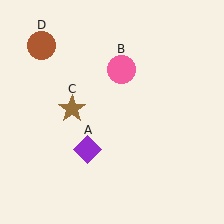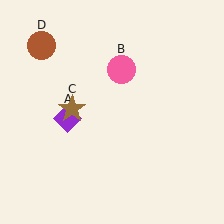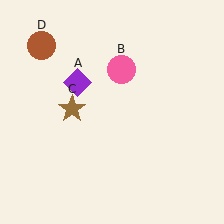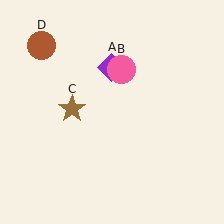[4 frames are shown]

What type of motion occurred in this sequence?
The purple diamond (object A) rotated clockwise around the center of the scene.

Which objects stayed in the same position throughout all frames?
Pink circle (object B) and brown star (object C) and brown circle (object D) remained stationary.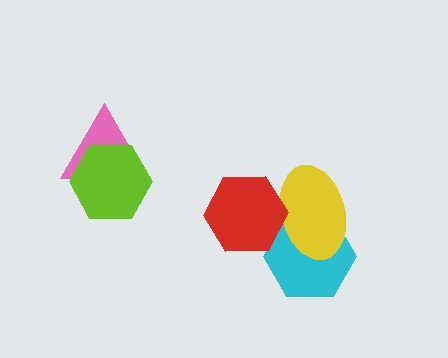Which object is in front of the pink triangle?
The lime hexagon is in front of the pink triangle.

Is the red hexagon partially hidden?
No, no other shape covers it.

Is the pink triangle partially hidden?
Yes, it is partially covered by another shape.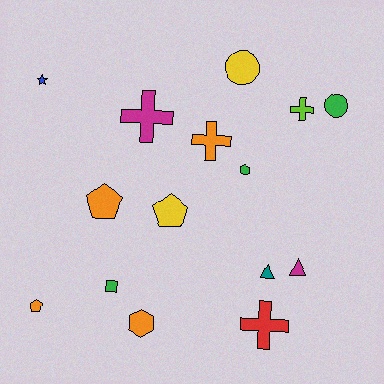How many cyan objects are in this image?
There are no cyan objects.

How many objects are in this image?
There are 15 objects.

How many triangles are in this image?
There are 2 triangles.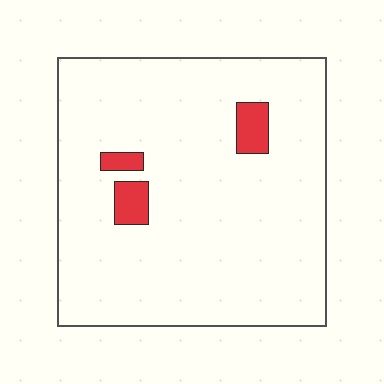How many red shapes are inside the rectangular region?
3.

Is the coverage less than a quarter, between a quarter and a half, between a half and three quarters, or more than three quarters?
Less than a quarter.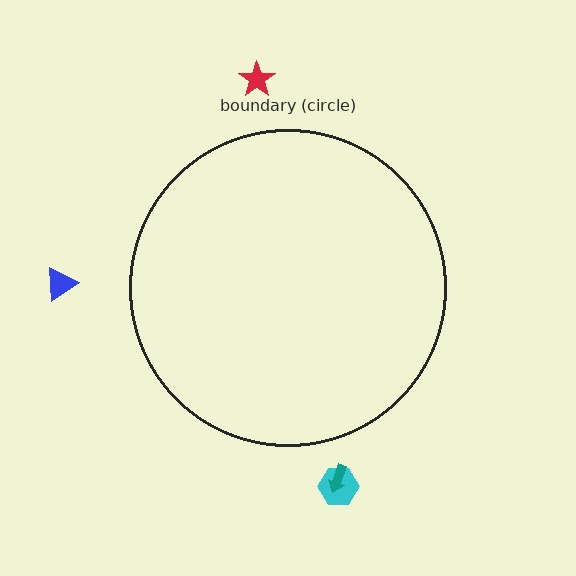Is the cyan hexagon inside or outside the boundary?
Outside.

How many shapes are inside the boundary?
0 inside, 4 outside.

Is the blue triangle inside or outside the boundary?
Outside.